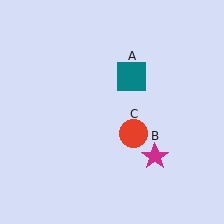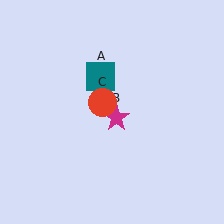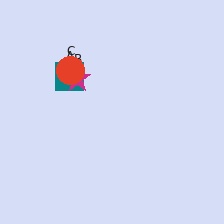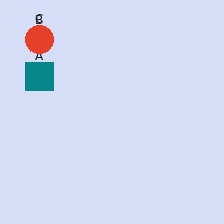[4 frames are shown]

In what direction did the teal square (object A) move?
The teal square (object A) moved left.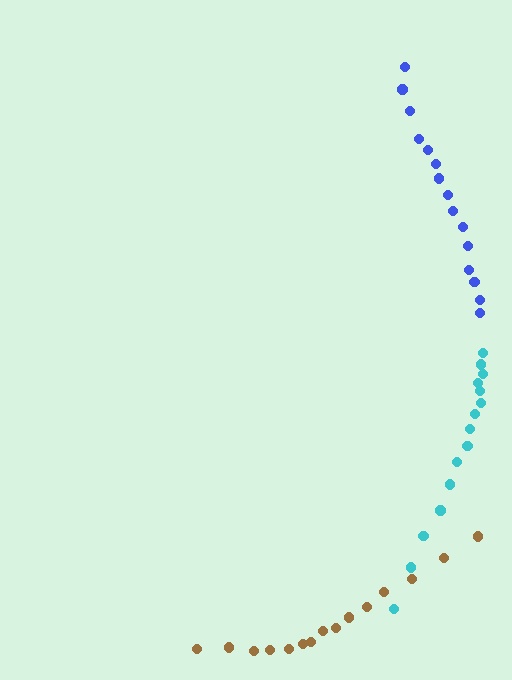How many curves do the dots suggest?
There are 3 distinct paths.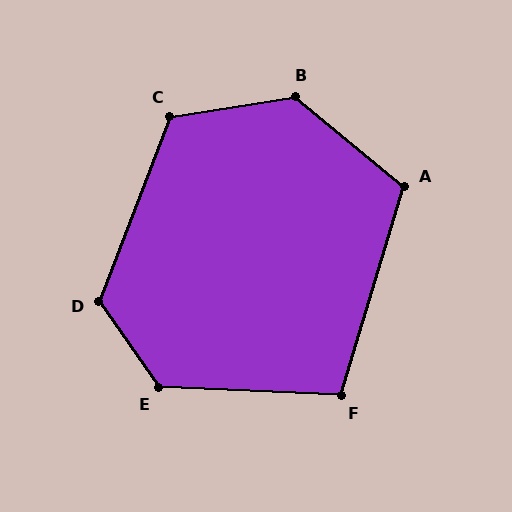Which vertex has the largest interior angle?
B, at approximately 132 degrees.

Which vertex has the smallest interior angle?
F, at approximately 104 degrees.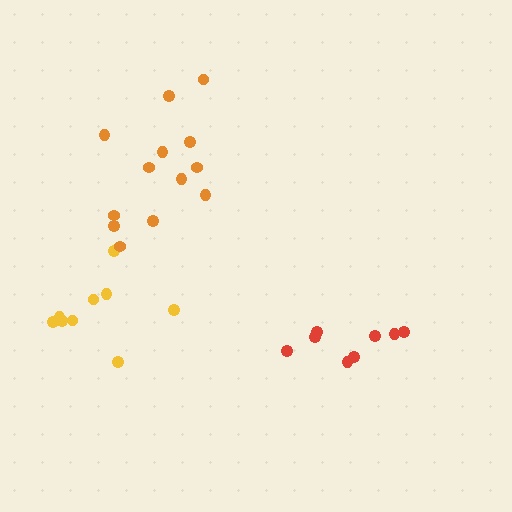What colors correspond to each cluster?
The clusters are colored: red, yellow, orange.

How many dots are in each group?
Group 1: 8 dots, Group 2: 9 dots, Group 3: 13 dots (30 total).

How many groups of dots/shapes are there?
There are 3 groups.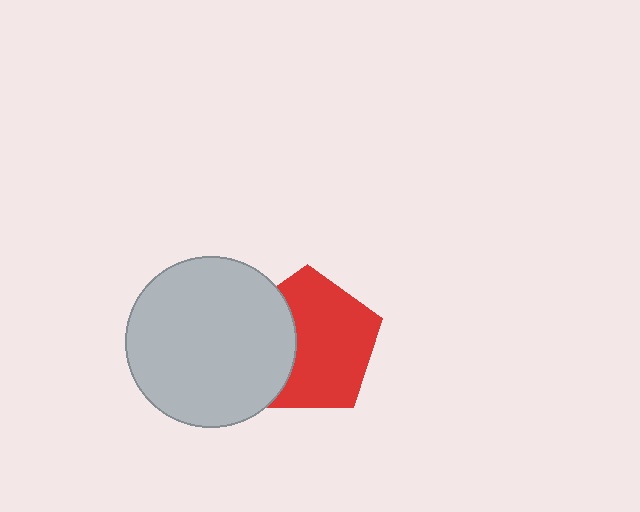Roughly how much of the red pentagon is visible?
Most of it is visible (roughly 67%).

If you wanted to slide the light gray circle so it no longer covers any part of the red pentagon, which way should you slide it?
Slide it left — that is the most direct way to separate the two shapes.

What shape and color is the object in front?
The object in front is a light gray circle.